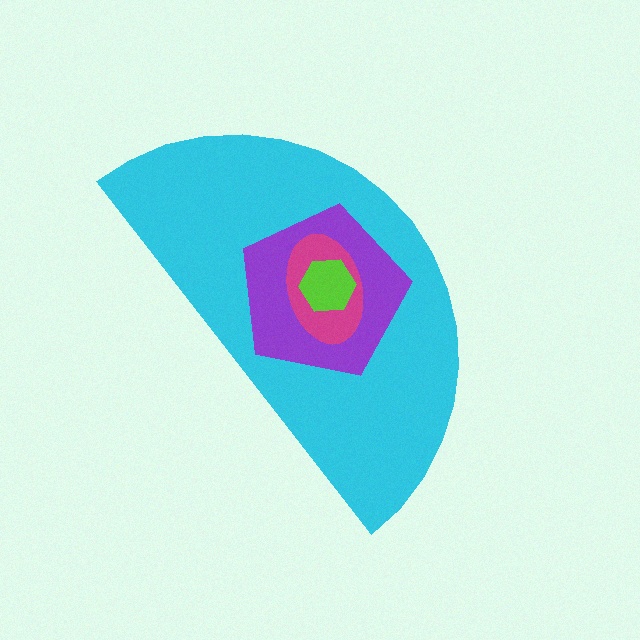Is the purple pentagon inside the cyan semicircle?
Yes.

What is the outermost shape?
The cyan semicircle.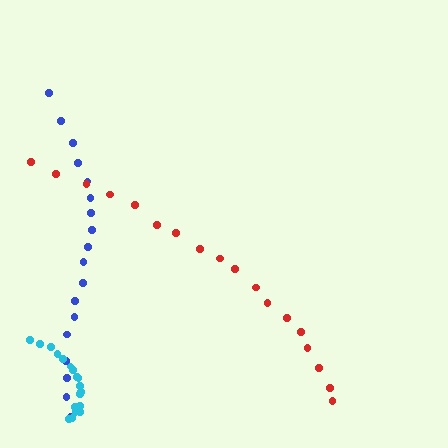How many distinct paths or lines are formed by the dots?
There are 3 distinct paths.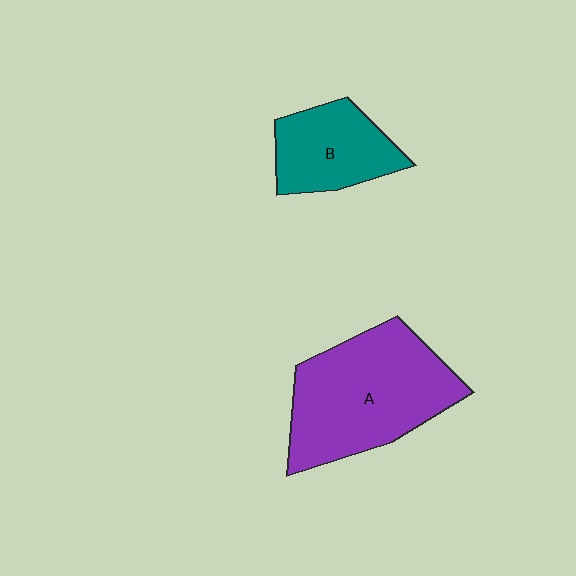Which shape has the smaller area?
Shape B (teal).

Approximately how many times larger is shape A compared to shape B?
Approximately 1.9 times.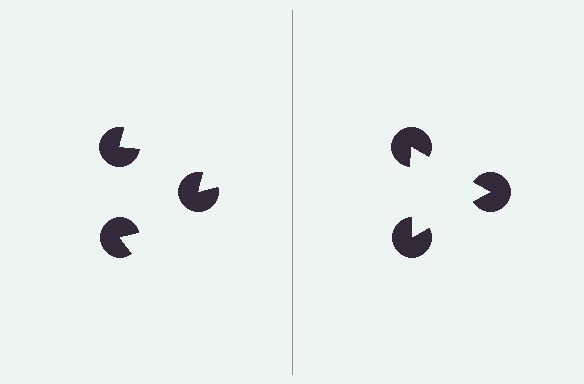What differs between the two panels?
The pac-man discs are positioned identically on both sides; only the wedge orientations differ. On the right they align to a triangle; on the left they are misaligned.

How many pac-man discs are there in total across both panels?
6 — 3 on each side.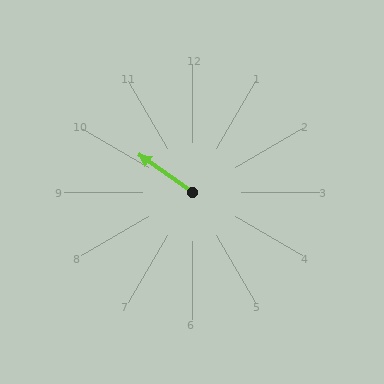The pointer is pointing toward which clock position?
Roughly 10 o'clock.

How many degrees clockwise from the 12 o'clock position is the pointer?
Approximately 305 degrees.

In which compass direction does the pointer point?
Northwest.